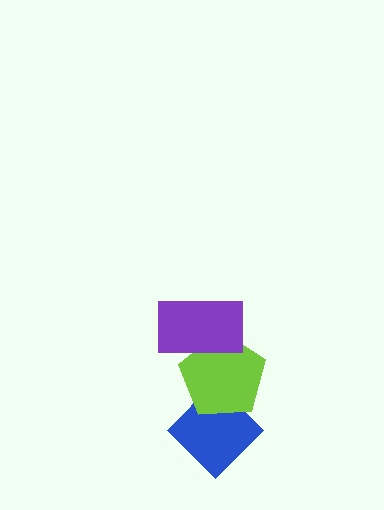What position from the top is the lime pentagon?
The lime pentagon is 2nd from the top.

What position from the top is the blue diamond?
The blue diamond is 3rd from the top.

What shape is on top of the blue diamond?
The lime pentagon is on top of the blue diamond.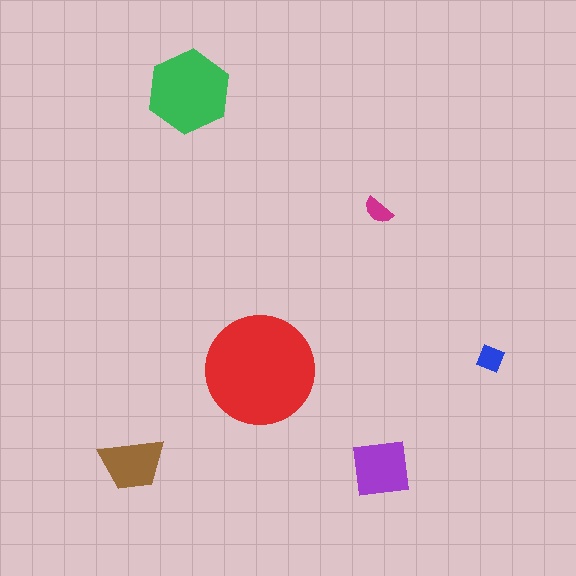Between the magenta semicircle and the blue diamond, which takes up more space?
The blue diamond.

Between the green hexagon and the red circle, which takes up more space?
The red circle.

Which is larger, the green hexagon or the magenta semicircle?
The green hexagon.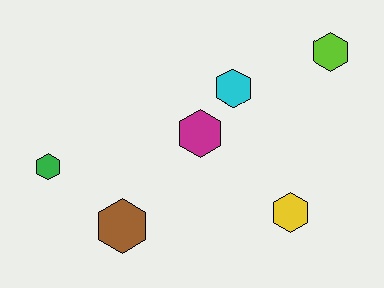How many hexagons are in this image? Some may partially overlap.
There are 6 hexagons.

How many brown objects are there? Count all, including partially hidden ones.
There is 1 brown object.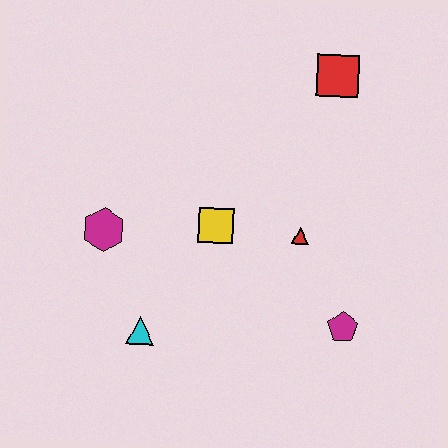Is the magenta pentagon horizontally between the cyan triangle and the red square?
No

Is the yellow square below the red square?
Yes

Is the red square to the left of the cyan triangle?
No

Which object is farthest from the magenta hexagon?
The red square is farthest from the magenta hexagon.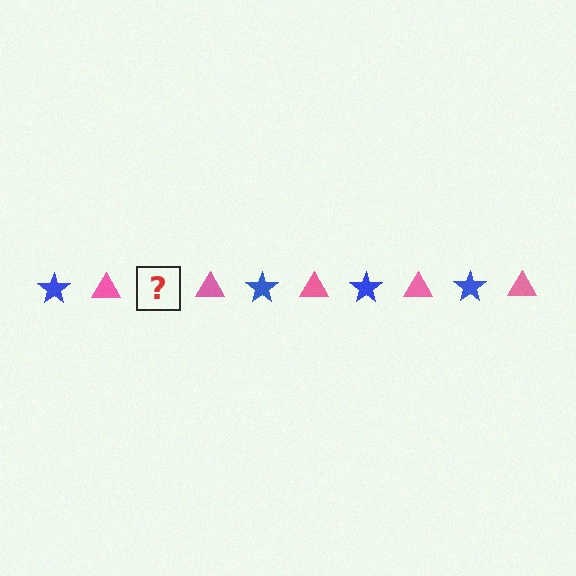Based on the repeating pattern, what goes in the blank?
The blank should be a blue star.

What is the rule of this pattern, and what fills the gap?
The rule is that the pattern alternates between blue star and pink triangle. The gap should be filled with a blue star.